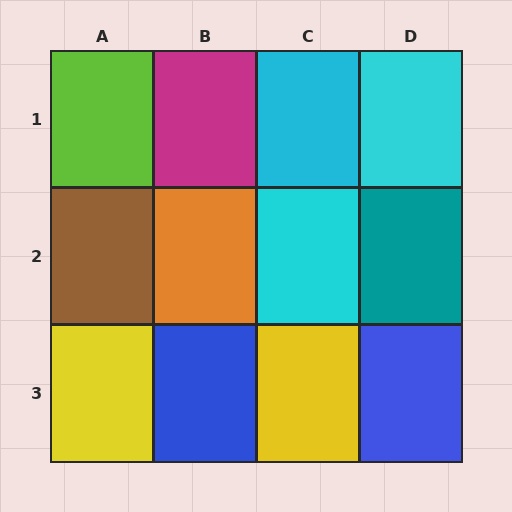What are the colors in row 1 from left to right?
Lime, magenta, cyan, cyan.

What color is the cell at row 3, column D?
Blue.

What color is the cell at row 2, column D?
Teal.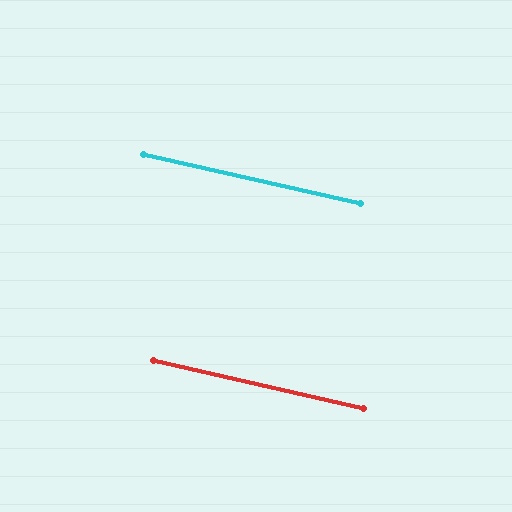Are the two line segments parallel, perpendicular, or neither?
Parallel — their directions differ by only 0.3°.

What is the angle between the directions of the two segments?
Approximately 0 degrees.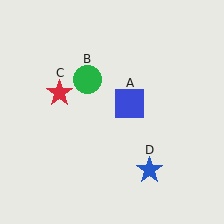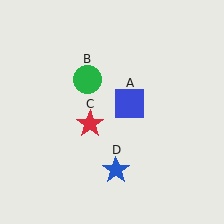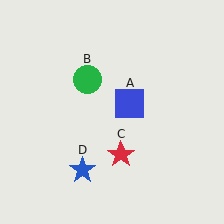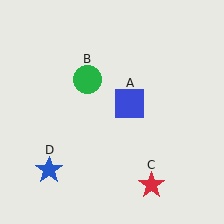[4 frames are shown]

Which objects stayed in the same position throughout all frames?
Blue square (object A) and green circle (object B) remained stationary.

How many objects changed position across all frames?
2 objects changed position: red star (object C), blue star (object D).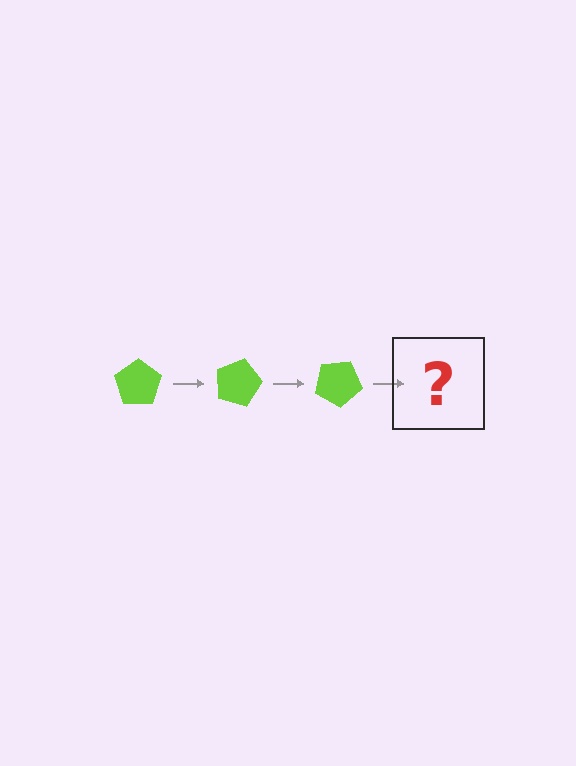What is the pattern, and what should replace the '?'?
The pattern is that the pentagon rotates 15 degrees each step. The '?' should be a lime pentagon rotated 45 degrees.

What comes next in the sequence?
The next element should be a lime pentagon rotated 45 degrees.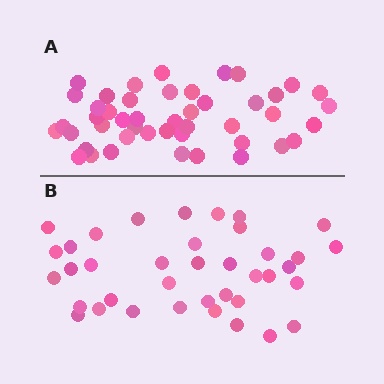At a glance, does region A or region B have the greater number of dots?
Region A (the top region) has more dots.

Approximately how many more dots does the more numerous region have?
Region A has roughly 8 or so more dots than region B.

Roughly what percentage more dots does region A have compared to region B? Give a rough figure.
About 20% more.